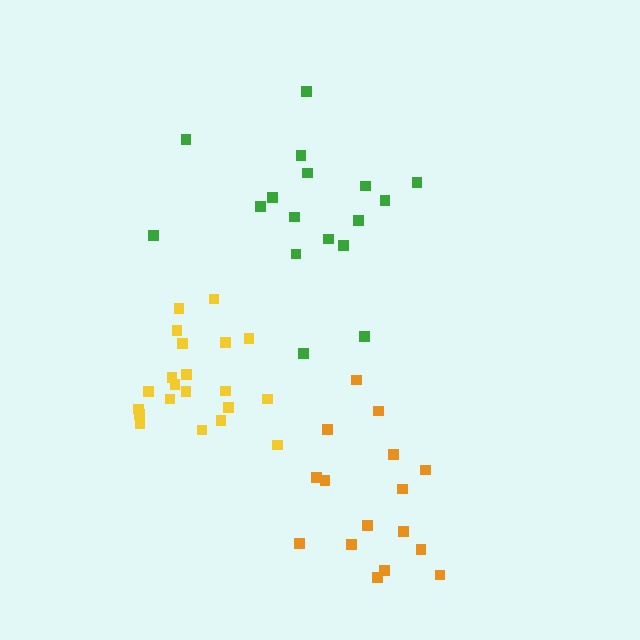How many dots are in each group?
Group 1: 17 dots, Group 2: 21 dots, Group 3: 16 dots (54 total).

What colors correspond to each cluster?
The clusters are colored: green, yellow, orange.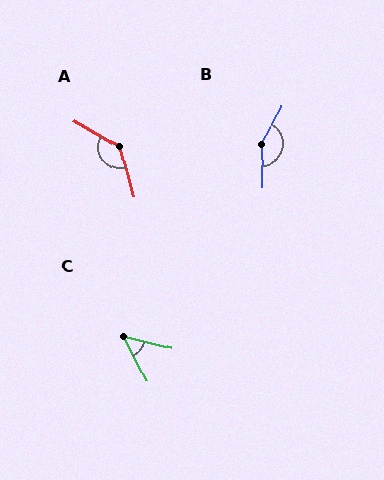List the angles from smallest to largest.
C (49°), A (136°), B (151°).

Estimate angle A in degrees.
Approximately 136 degrees.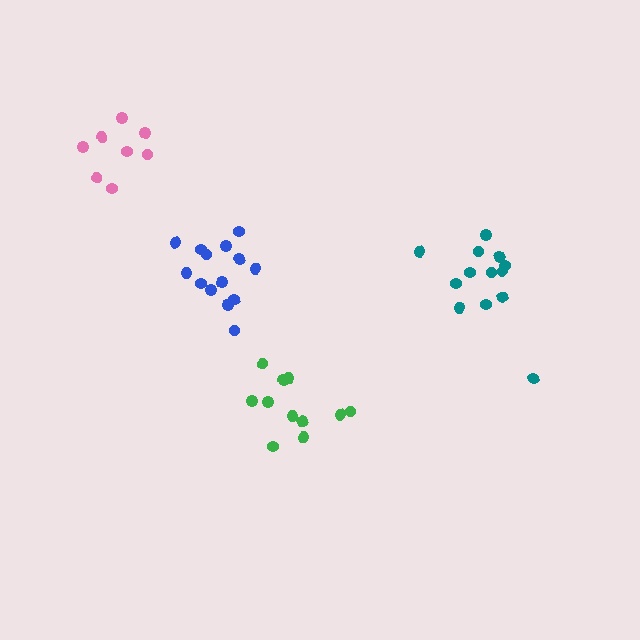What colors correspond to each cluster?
The clusters are colored: teal, blue, pink, green.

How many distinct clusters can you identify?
There are 4 distinct clusters.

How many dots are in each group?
Group 1: 13 dots, Group 2: 14 dots, Group 3: 8 dots, Group 4: 11 dots (46 total).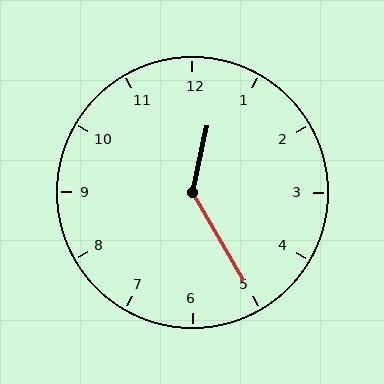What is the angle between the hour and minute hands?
Approximately 138 degrees.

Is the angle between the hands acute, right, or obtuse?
It is obtuse.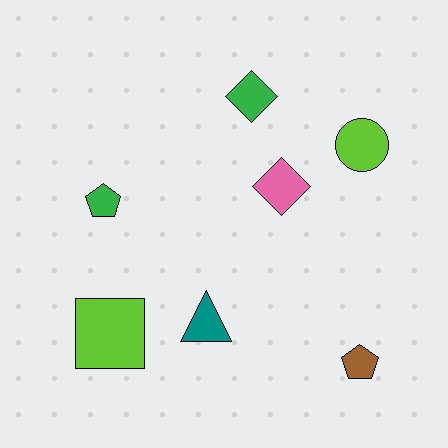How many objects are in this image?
There are 7 objects.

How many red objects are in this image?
There are no red objects.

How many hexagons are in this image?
There are no hexagons.